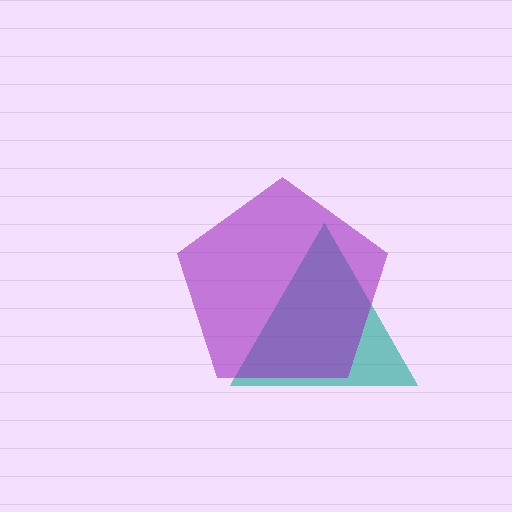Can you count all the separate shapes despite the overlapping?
Yes, there are 2 separate shapes.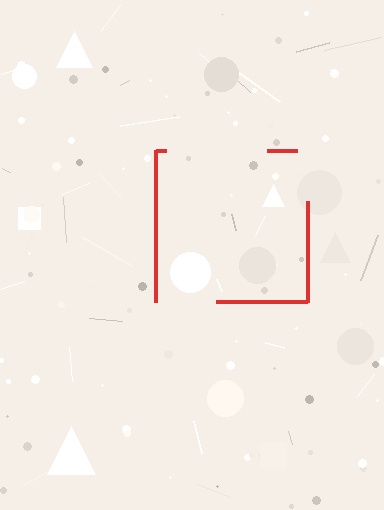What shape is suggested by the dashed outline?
The dashed outline suggests a square.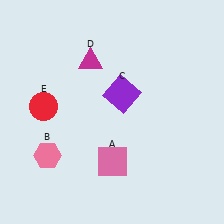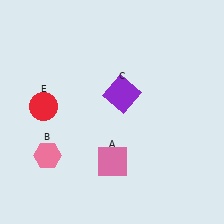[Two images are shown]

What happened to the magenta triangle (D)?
The magenta triangle (D) was removed in Image 2. It was in the top-left area of Image 1.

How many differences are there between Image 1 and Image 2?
There is 1 difference between the two images.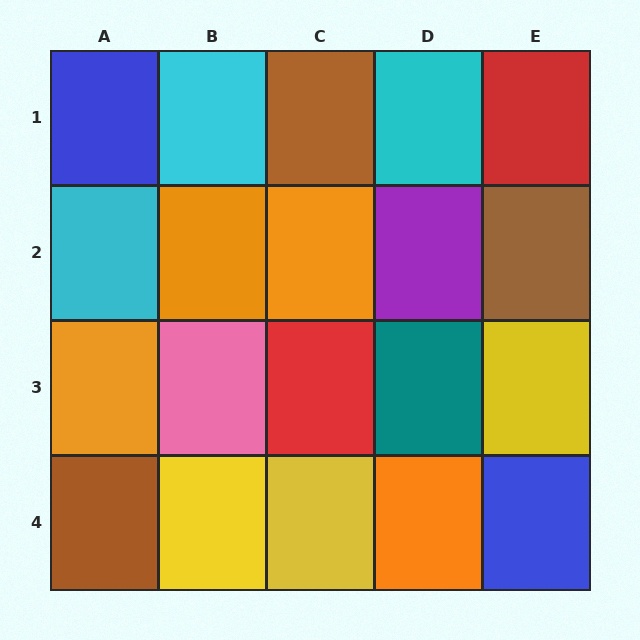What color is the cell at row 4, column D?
Orange.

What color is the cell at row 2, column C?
Orange.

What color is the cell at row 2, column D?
Purple.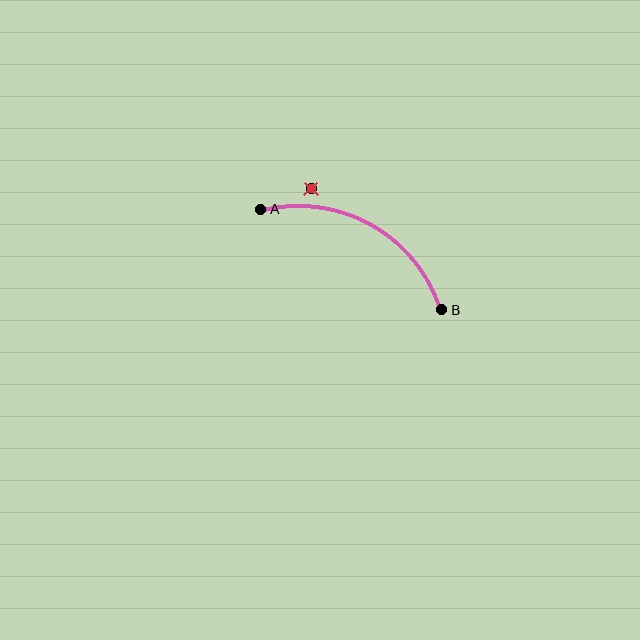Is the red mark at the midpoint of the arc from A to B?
No — the red mark does not lie on the arc at all. It sits slightly outside the curve.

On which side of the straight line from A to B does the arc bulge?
The arc bulges above the straight line connecting A and B.